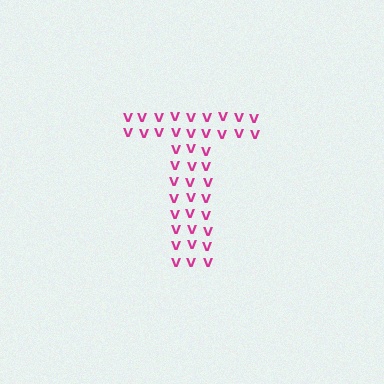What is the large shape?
The large shape is the letter T.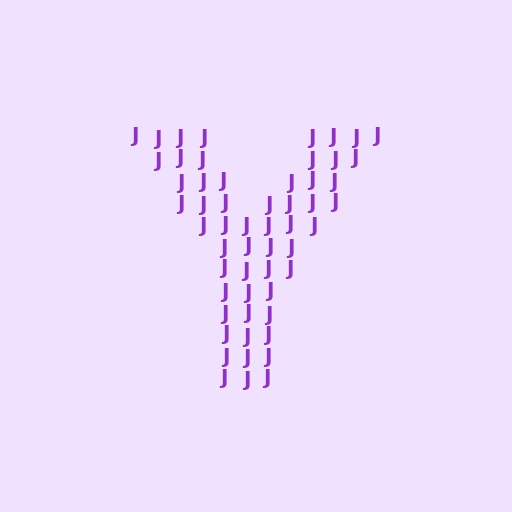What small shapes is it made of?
It is made of small letter J's.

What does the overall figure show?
The overall figure shows the letter Y.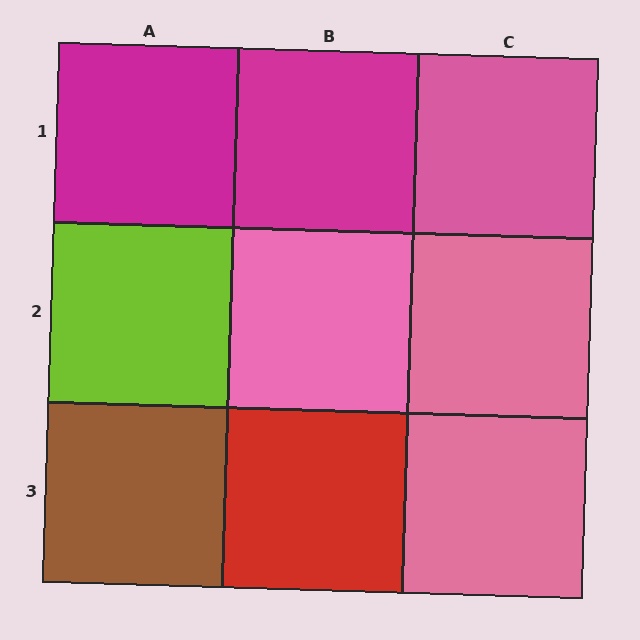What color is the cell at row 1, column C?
Pink.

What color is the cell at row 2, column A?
Lime.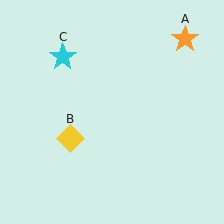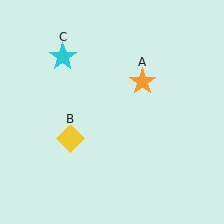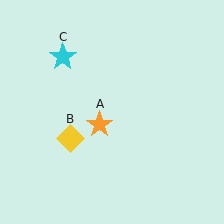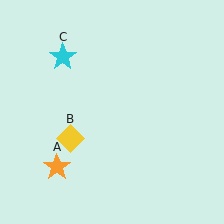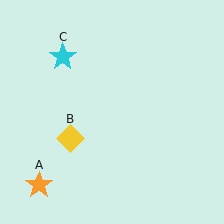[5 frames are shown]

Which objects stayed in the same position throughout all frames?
Yellow diamond (object B) and cyan star (object C) remained stationary.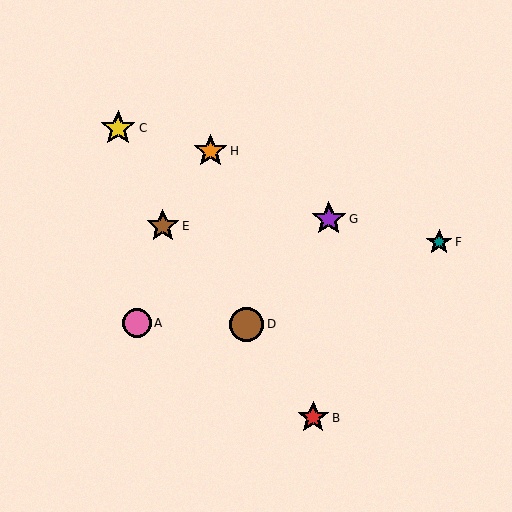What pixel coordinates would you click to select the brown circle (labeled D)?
Click at (247, 324) to select the brown circle D.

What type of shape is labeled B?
Shape B is a red star.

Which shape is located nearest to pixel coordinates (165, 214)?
The brown star (labeled E) at (163, 226) is nearest to that location.